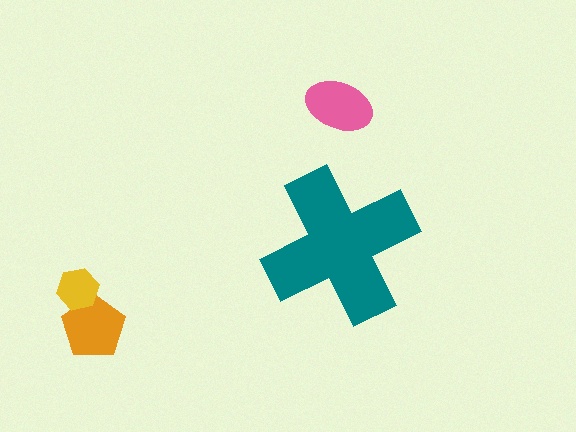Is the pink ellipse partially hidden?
No, the pink ellipse is fully visible.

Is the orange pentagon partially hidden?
No, the orange pentagon is fully visible.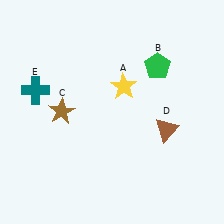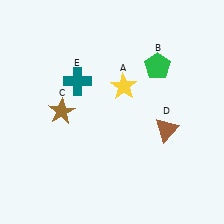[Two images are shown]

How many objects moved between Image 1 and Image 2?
1 object moved between the two images.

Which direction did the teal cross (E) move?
The teal cross (E) moved right.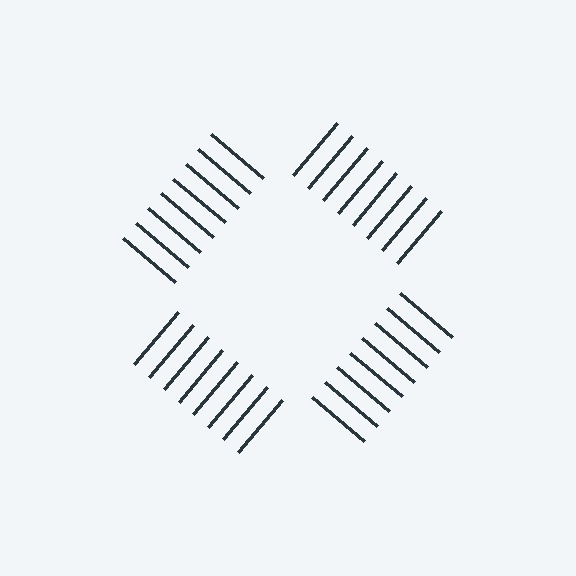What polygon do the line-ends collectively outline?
An illusory square — the line segments terminate on its edges but no continuous stroke is drawn.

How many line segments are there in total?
32 — 8 along each of the 4 edges.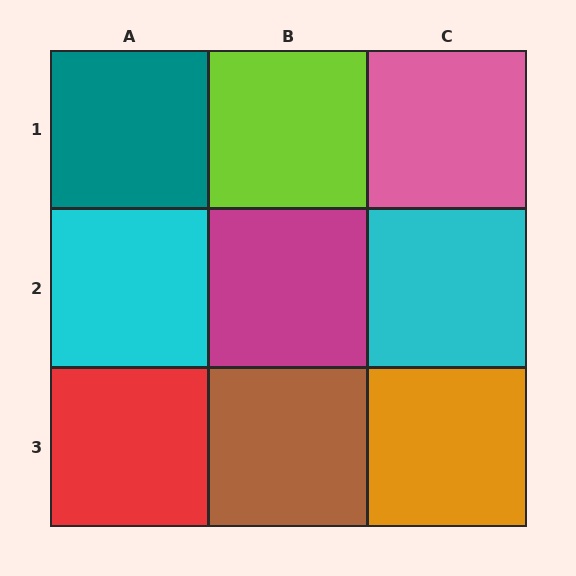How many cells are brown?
1 cell is brown.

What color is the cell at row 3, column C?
Orange.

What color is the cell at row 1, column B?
Lime.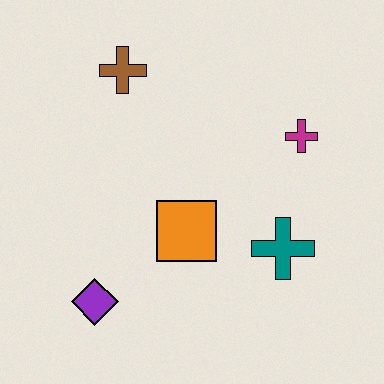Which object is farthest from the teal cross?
The brown cross is farthest from the teal cross.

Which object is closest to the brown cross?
The orange square is closest to the brown cross.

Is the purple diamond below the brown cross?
Yes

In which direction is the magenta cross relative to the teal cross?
The magenta cross is above the teal cross.